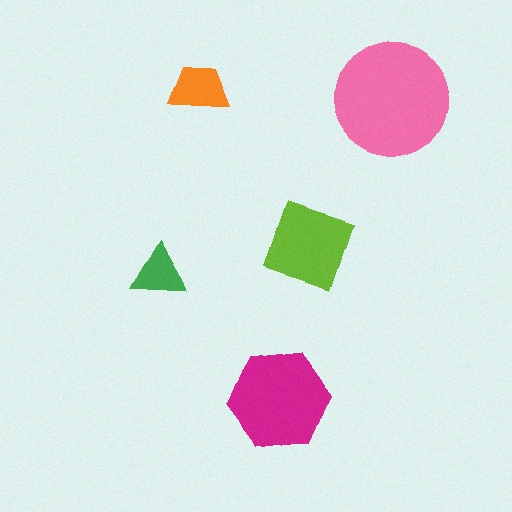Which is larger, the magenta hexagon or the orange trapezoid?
The magenta hexagon.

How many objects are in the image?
There are 5 objects in the image.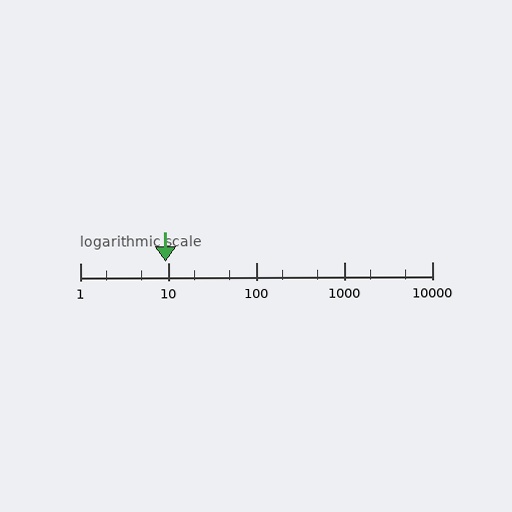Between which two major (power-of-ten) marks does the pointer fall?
The pointer is between 1 and 10.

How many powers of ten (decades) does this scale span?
The scale spans 4 decades, from 1 to 10000.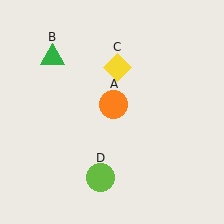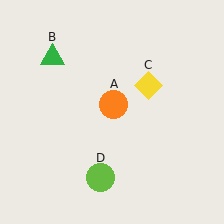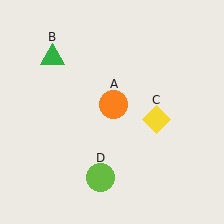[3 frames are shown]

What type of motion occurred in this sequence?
The yellow diamond (object C) rotated clockwise around the center of the scene.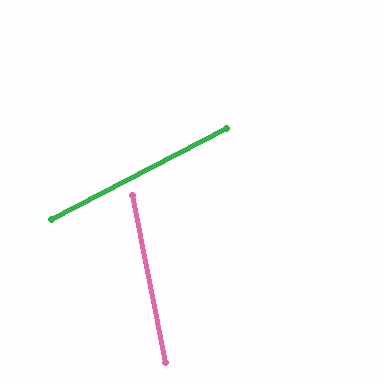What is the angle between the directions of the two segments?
Approximately 74 degrees.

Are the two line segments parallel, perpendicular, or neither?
Neither parallel nor perpendicular — they differ by about 74°.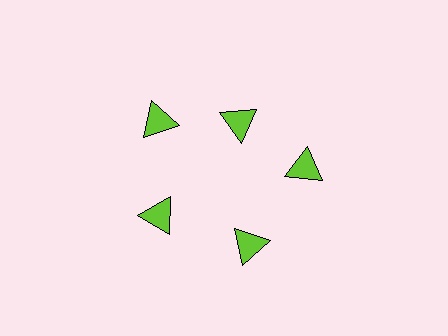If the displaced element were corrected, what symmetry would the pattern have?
It would have 5-fold rotational symmetry — the pattern would map onto itself every 72 degrees.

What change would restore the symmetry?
The symmetry would be restored by moving it outward, back onto the ring so that all 5 triangles sit at equal angles and equal distance from the center.